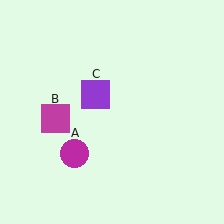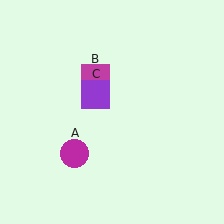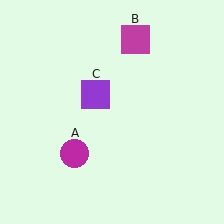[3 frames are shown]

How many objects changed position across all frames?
1 object changed position: magenta square (object B).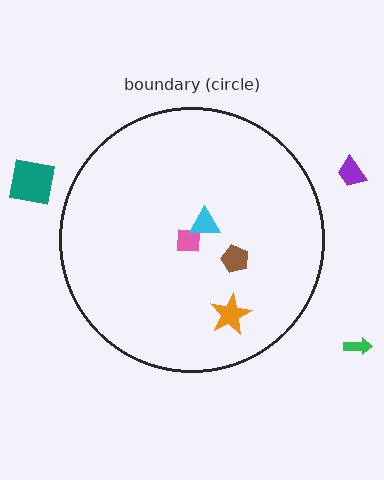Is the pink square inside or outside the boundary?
Inside.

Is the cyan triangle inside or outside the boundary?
Inside.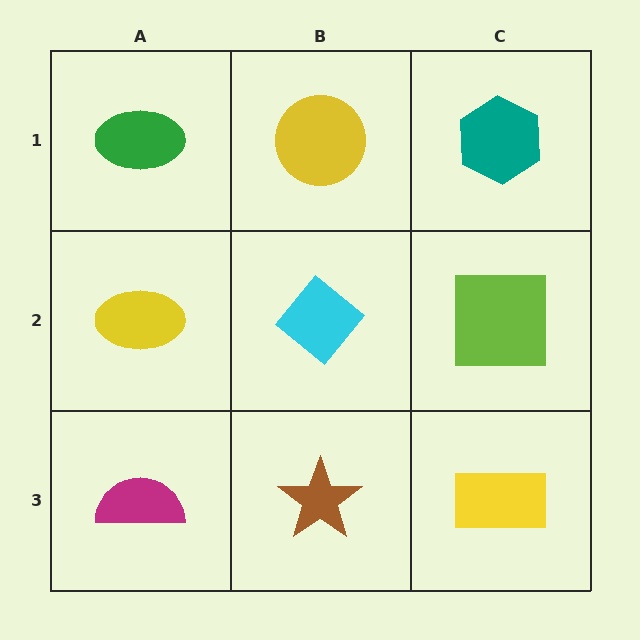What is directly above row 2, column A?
A green ellipse.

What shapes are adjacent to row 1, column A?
A yellow ellipse (row 2, column A), a yellow circle (row 1, column B).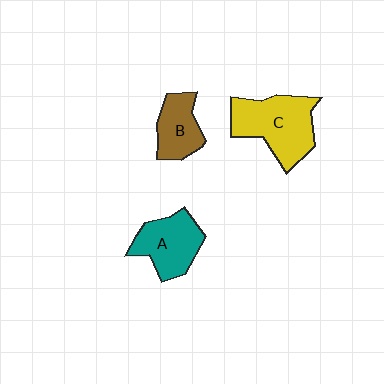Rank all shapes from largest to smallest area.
From largest to smallest: C (yellow), A (teal), B (brown).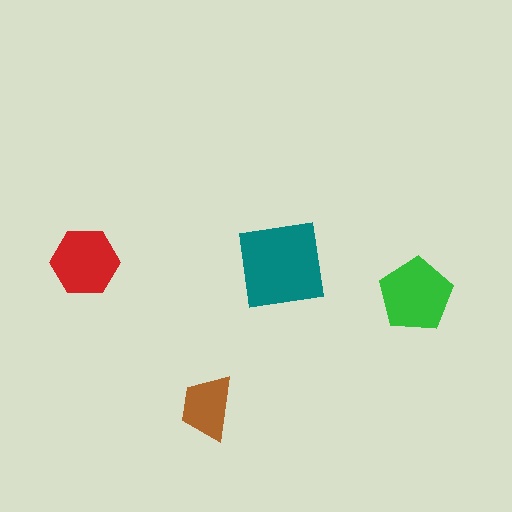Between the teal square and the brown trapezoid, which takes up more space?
The teal square.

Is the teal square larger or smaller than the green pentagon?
Larger.